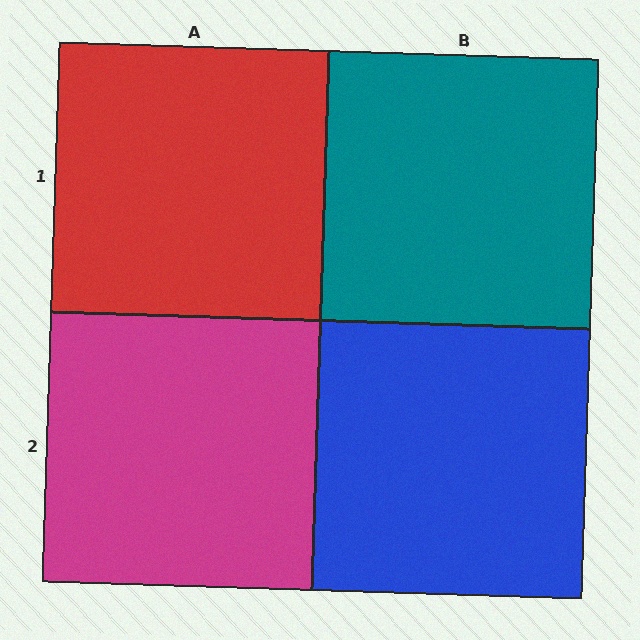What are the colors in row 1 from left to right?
Red, teal.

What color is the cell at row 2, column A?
Magenta.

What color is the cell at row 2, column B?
Blue.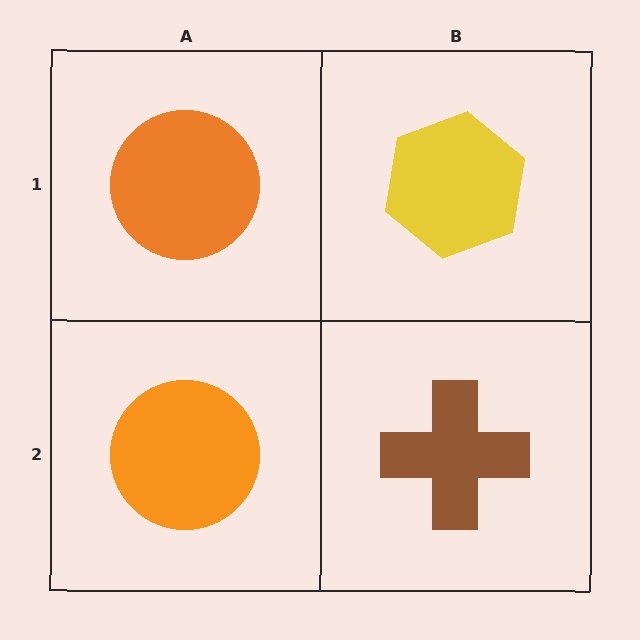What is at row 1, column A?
An orange circle.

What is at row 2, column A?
An orange circle.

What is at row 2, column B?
A brown cross.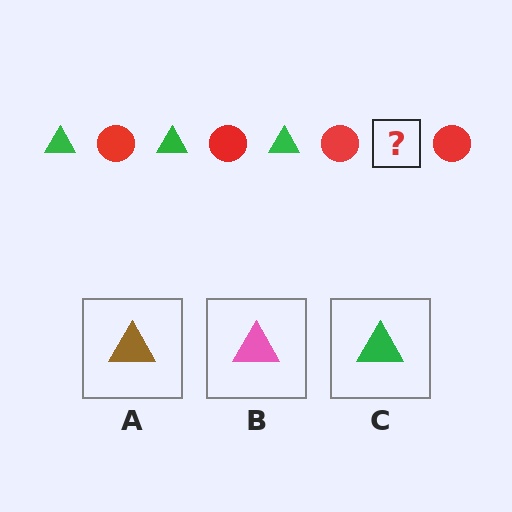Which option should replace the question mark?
Option C.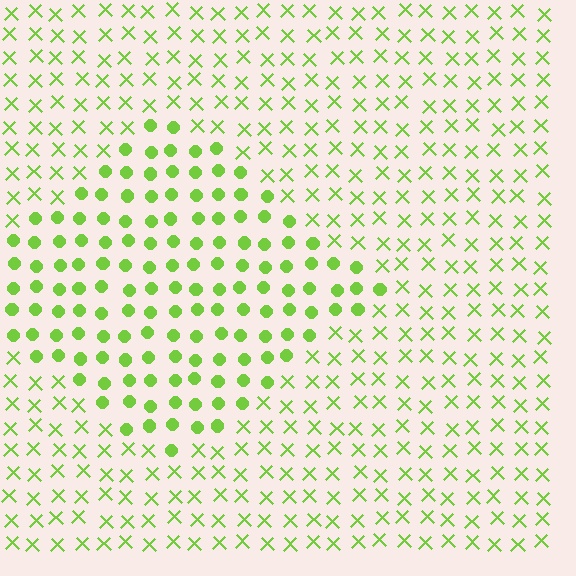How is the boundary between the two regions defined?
The boundary is defined by a change in element shape: circles inside vs. X marks outside. All elements share the same color and spacing.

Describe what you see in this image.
The image is filled with small lime elements arranged in a uniform grid. A diamond-shaped region contains circles, while the surrounding area contains X marks. The boundary is defined purely by the change in element shape.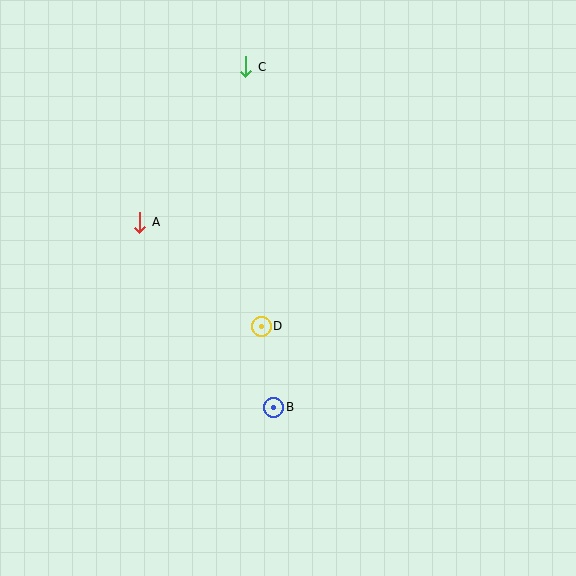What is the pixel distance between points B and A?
The distance between B and A is 229 pixels.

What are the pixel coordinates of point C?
Point C is at (246, 67).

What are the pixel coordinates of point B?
Point B is at (274, 407).